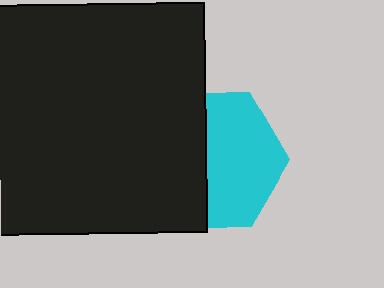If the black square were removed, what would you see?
You would see the complete cyan hexagon.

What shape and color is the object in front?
The object in front is a black square.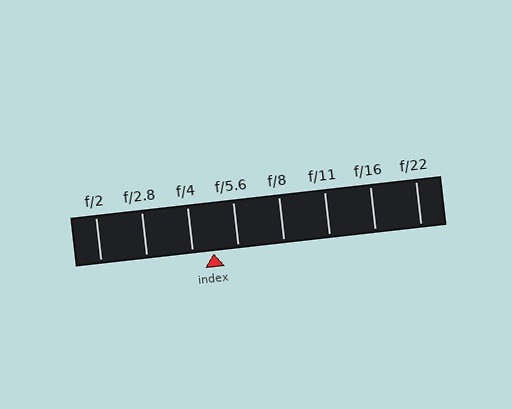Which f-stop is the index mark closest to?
The index mark is closest to f/4.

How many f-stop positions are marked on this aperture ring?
There are 8 f-stop positions marked.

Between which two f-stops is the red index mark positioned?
The index mark is between f/4 and f/5.6.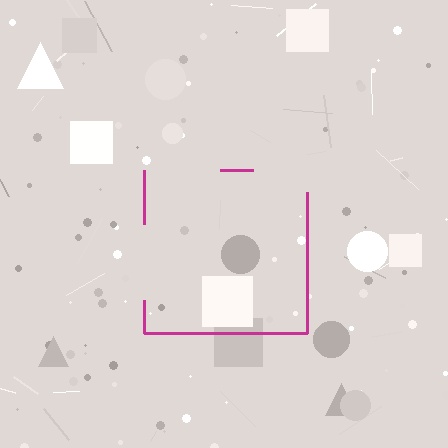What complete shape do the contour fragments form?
The contour fragments form a square.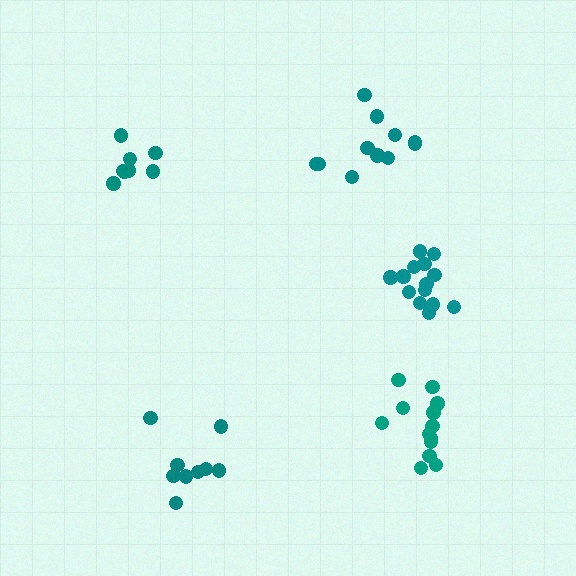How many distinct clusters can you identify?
There are 5 distinct clusters.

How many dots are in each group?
Group 1: 11 dots, Group 2: 8 dots, Group 3: 9 dots, Group 4: 13 dots, Group 5: 14 dots (55 total).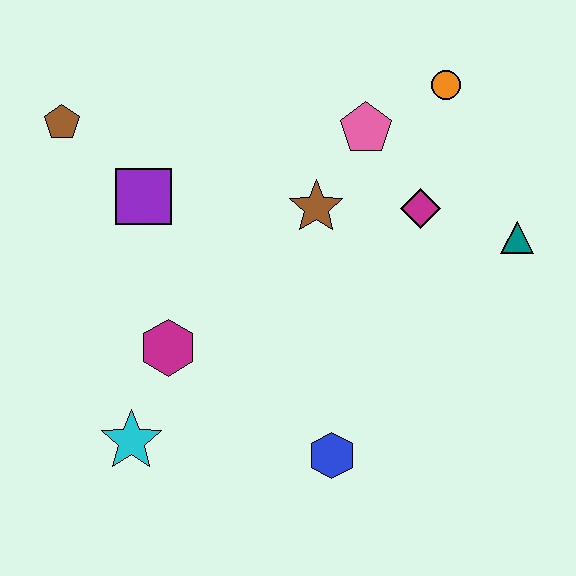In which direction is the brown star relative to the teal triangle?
The brown star is to the left of the teal triangle.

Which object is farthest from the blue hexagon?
The brown pentagon is farthest from the blue hexagon.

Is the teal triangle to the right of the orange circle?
Yes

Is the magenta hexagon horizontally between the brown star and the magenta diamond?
No